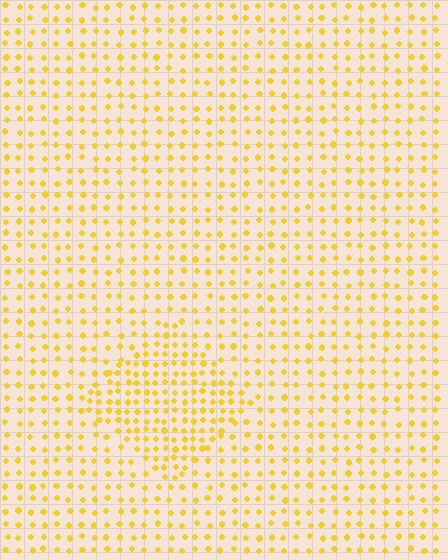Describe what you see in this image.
The image contains small yellow elements arranged at two different densities. A diamond-shaped region is visible where the elements are more densely packed than the surrounding area.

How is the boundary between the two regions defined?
The boundary is defined by a change in element density (approximately 1.8x ratio). All elements are the same color, size, and shape.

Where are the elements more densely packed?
The elements are more densely packed inside the diamond boundary.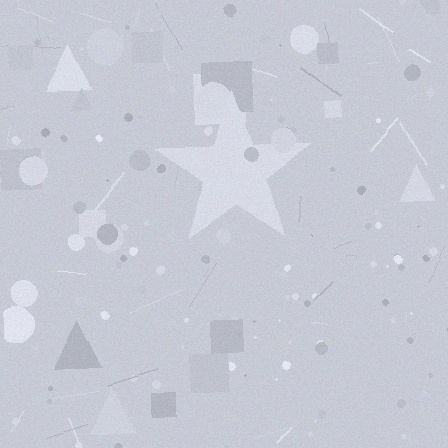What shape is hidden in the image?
A star is hidden in the image.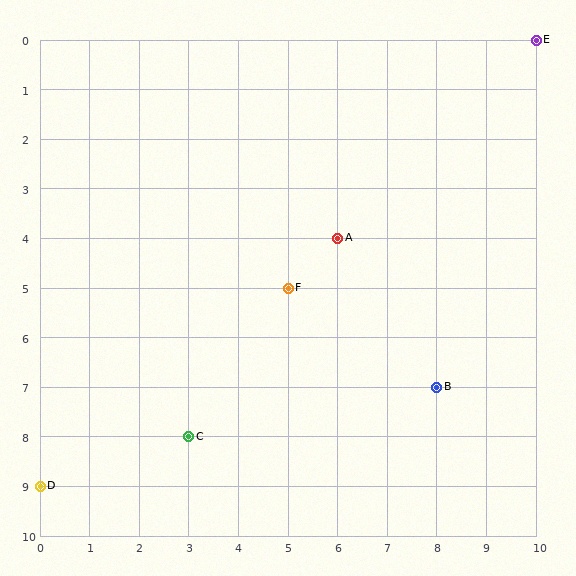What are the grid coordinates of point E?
Point E is at grid coordinates (10, 0).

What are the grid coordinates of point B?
Point B is at grid coordinates (8, 7).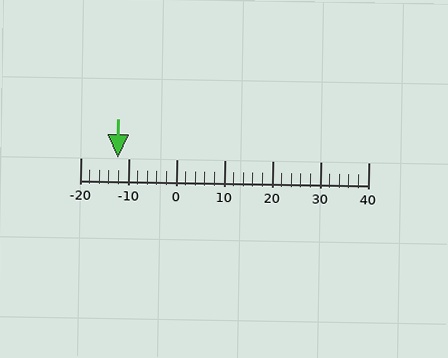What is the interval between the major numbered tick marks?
The major tick marks are spaced 10 units apart.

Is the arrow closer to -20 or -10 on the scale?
The arrow is closer to -10.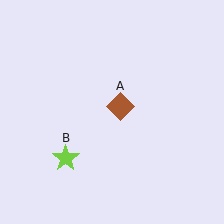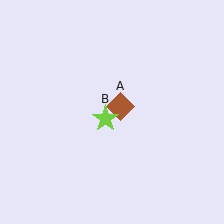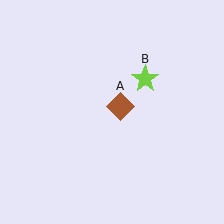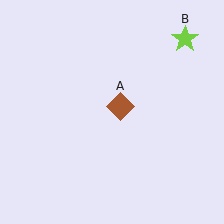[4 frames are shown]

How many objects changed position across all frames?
1 object changed position: lime star (object B).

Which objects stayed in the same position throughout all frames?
Brown diamond (object A) remained stationary.